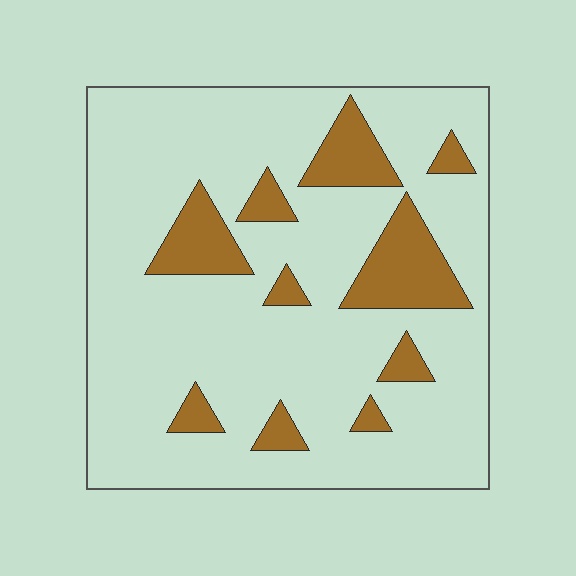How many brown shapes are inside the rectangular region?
10.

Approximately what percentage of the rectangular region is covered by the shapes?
Approximately 15%.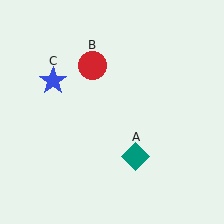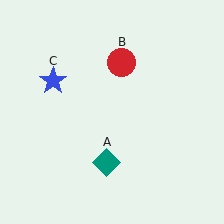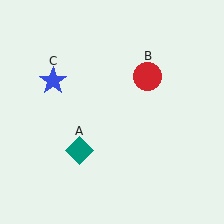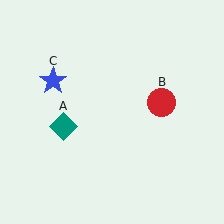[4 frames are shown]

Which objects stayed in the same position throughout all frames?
Blue star (object C) remained stationary.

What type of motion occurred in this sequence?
The teal diamond (object A), red circle (object B) rotated clockwise around the center of the scene.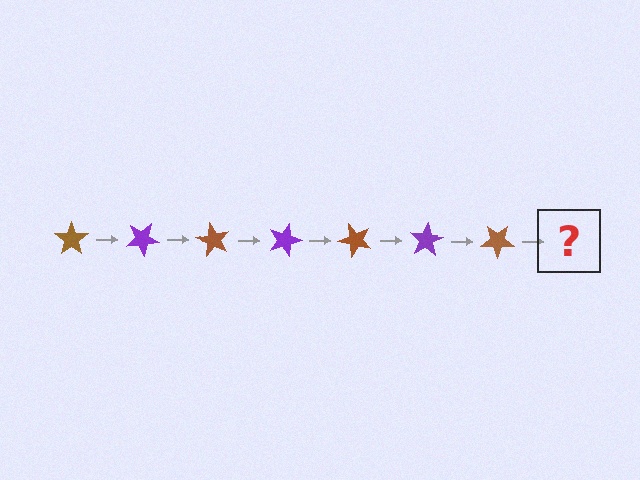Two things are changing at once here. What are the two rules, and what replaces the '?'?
The two rules are that it rotates 30 degrees each step and the color cycles through brown and purple. The '?' should be a purple star, rotated 210 degrees from the start.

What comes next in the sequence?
The next element should be a purple star, rotated 210 degrees from the start.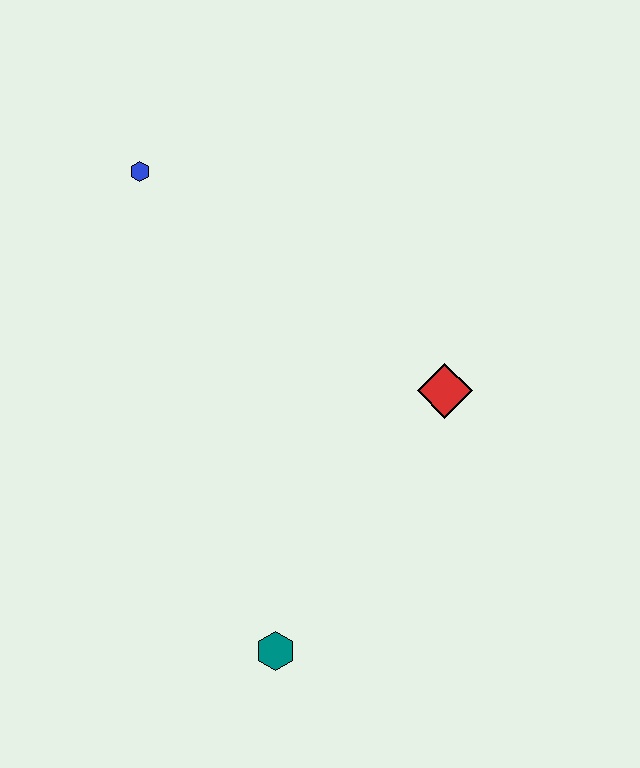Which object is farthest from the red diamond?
The blue hexagon is farthest from the red diamond.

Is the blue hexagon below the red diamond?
No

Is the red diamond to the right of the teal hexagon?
Yes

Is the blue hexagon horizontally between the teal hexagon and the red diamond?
No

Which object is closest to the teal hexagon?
The red diamond is closest to the teal hexagon.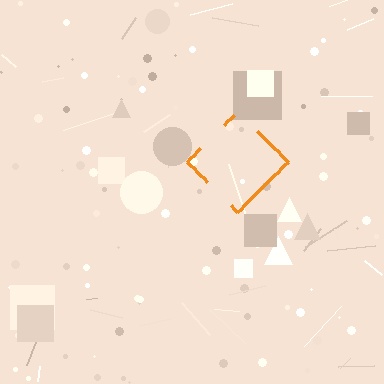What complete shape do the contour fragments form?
The contour fragments form a diamond.